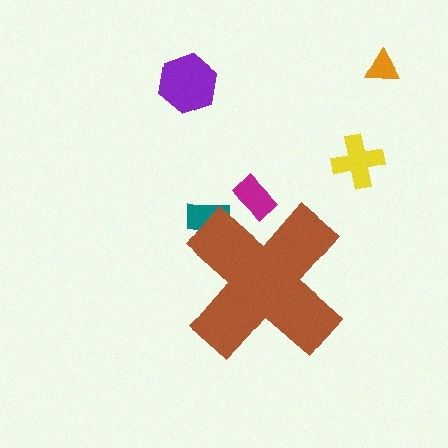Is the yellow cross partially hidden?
No, the yellow cross is fully visible.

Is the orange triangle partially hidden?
No, the orange triangle is fully visible.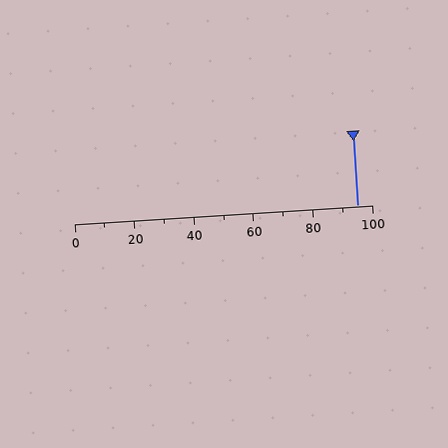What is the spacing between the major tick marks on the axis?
The major ticks are spaced 20 apart.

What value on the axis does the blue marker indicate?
The marker indicates approximately 95.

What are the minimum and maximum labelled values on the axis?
The axis runs from 0 to 100.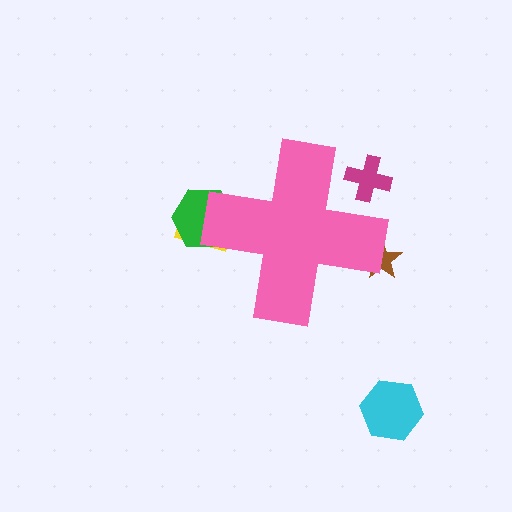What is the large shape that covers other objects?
A pink cross.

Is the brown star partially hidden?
Yes, the brown star is partially hidden behind the pink cross.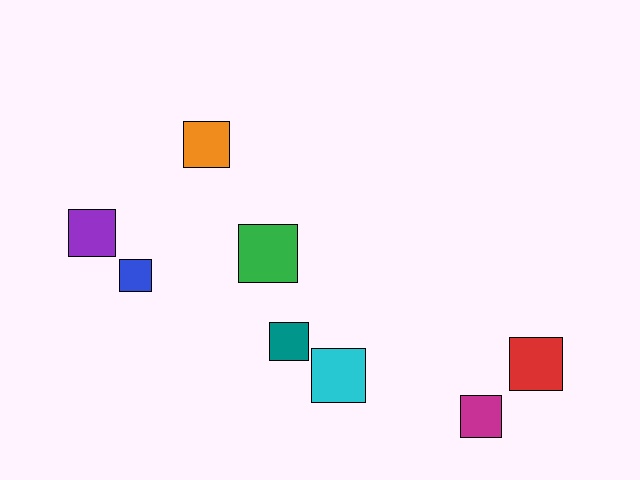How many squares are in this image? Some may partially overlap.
There are 8 squares.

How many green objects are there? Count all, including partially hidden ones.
There is 1 green object.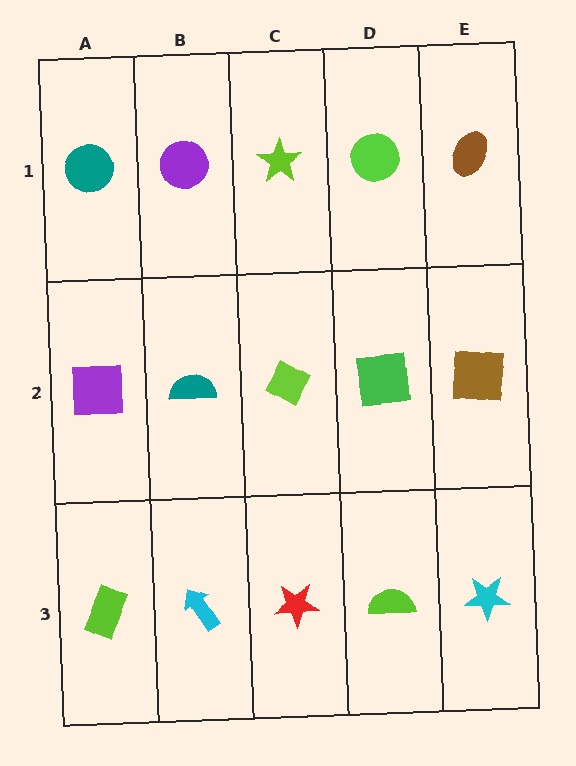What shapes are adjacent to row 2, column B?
A purple circle (row 1, column B), a cyan arrow (row 3, column B), a purple square (row 2, column A), a lime diamond (row 2, column C).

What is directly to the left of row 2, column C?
A teal semicircle.